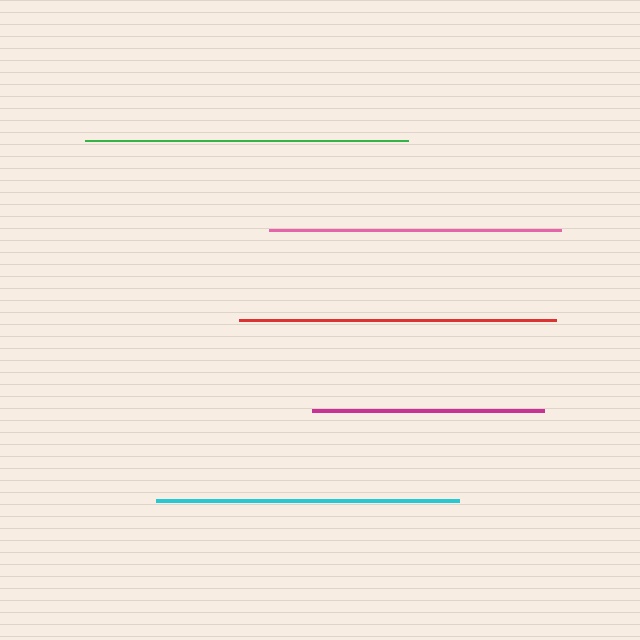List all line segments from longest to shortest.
From longest to shortest: green, red, cyan, pink, magenta.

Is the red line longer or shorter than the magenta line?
The red line is longer than the magenta line.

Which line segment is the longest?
The green line is the longest at approximately 323 pixels.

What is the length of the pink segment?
The pink segment is approximately 292 pixels long.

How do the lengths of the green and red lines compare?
The green and red lines are approximately the same length.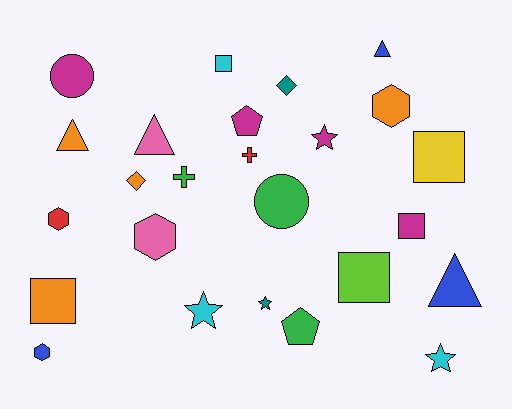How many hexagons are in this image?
There are 4 hexagons.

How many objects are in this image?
There are 25 objects.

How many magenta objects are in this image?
There are 4 magenta objects.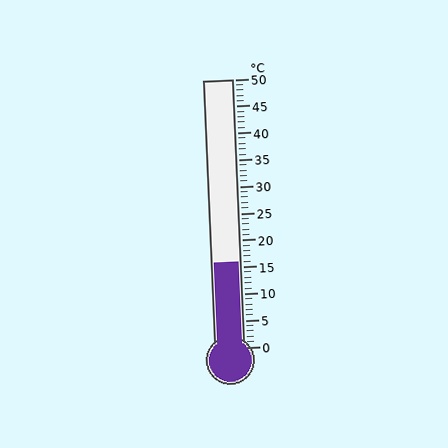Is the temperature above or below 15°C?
The temperature is above 15°C.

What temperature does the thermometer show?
The thermometer shows approximately 16°C.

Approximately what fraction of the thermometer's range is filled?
The thermometer is filled to approximately 30% of its range.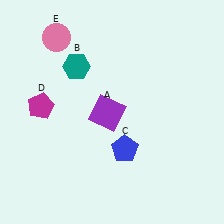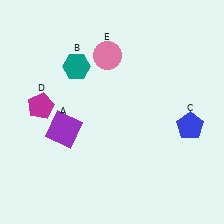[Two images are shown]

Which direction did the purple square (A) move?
The purple square (A) moved left.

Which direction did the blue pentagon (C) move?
The blue pentagon (C) moved right.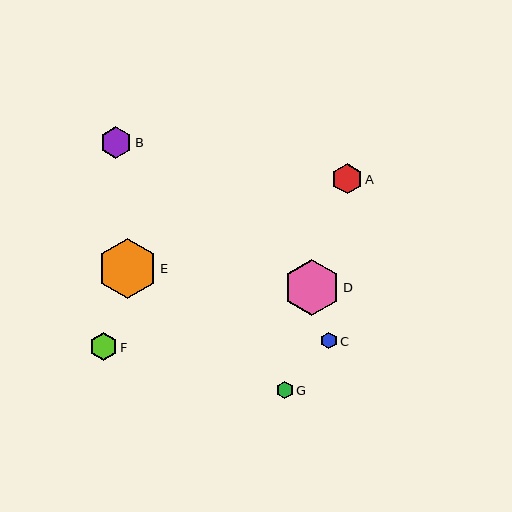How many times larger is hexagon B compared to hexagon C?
Hexagon B is approximately 1.9 times the size of hexagon C.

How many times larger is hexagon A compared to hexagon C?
Hexagon A is approximately 1.8 times the size of hexagon C.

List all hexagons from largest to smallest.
From largest to smallest: E, D, B, A, F, G, C.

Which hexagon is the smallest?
Hexagon C is the smallest with a size of approximately 17 pixels.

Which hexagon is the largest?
Hexagon E is the largest with a size of approximately 59 pixels.